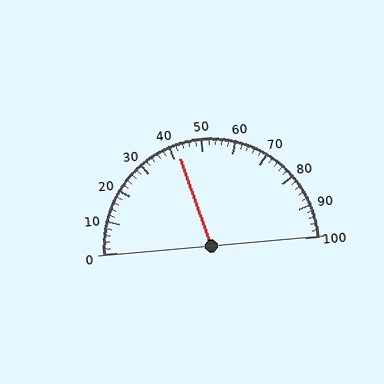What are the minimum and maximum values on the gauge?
The gauge ranges from 0 to 100.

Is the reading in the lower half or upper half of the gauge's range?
The reading is in the lower half of the range (0 to 100).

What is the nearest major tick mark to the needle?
The nearest major tick mark is 40.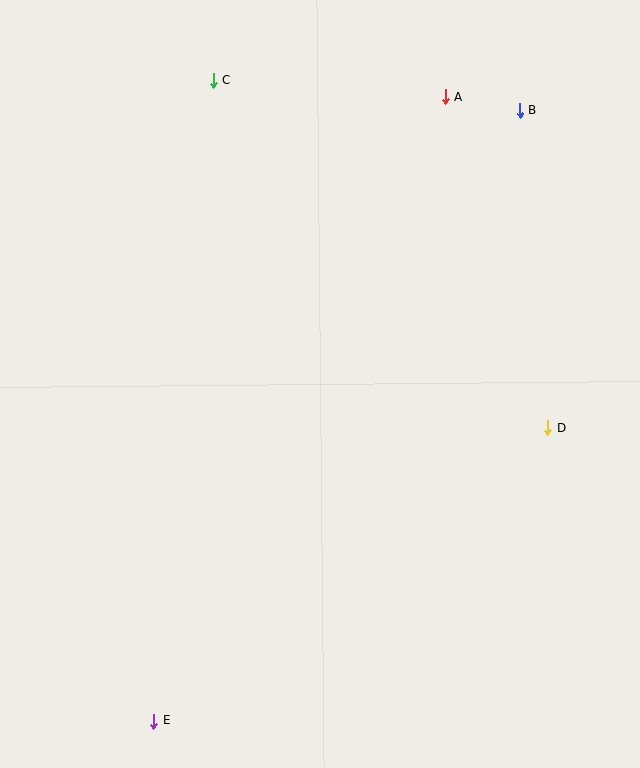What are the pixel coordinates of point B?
Point B is at (519, 110).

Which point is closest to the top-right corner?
Point B is closest to the top-right corner.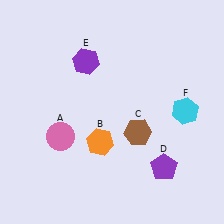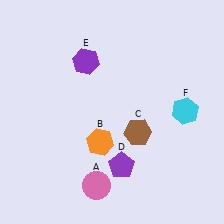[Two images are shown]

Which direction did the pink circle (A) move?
The pink circle (A) moved down.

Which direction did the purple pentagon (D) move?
The purple pentagon (D) moved left.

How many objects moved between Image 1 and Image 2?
2 objects moved between the two images.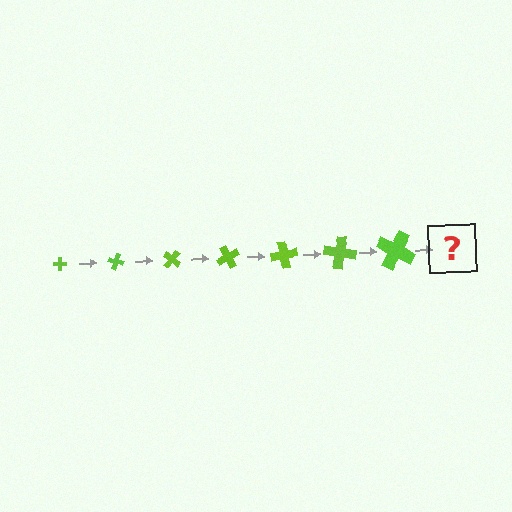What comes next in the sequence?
The next element should be a cross, larger than the previous one and rotated 140 degrees from the start.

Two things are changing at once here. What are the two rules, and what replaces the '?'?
The two rules are that the cross grows larger each step and it rotates 20 degrees each step. The '?' should be a cross, larger than the previous one and rotated 140 degrees from the start.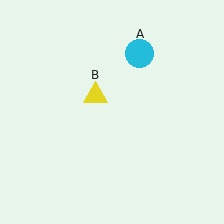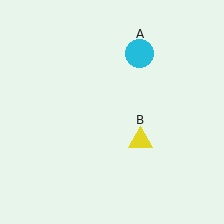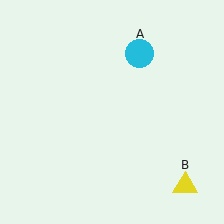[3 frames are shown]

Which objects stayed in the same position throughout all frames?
Cyan circle (object A) remained stationary.